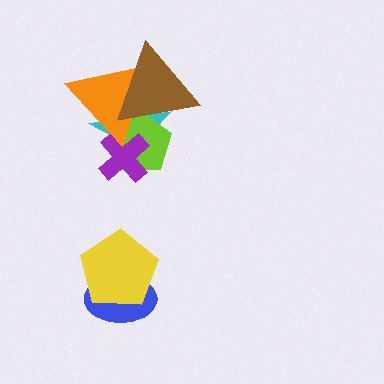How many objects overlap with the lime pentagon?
4 objects overlap with the lime pentagon.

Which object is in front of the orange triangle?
The brown triangle is in front of the orange triangle.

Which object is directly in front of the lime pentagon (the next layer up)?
The purple cross is directly in front of the lime pentagon.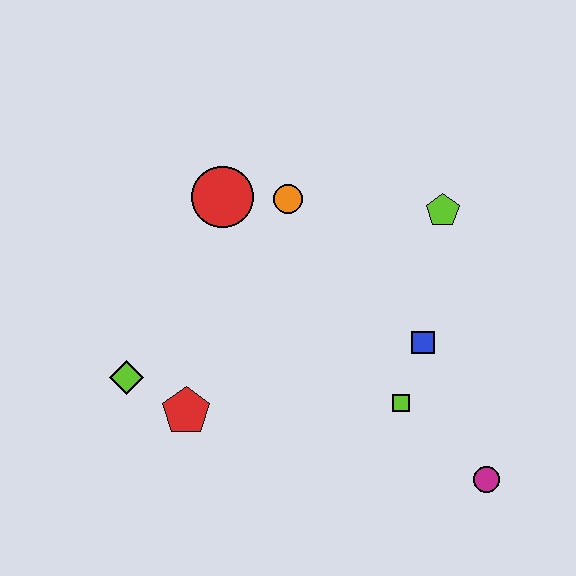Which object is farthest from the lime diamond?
The magenta circle is farthest from the lime diamond.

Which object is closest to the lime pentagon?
The blue square is closest to the lime pentagon.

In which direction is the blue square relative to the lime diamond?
The blue square is to the right of the lime diamond.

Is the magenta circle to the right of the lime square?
Yes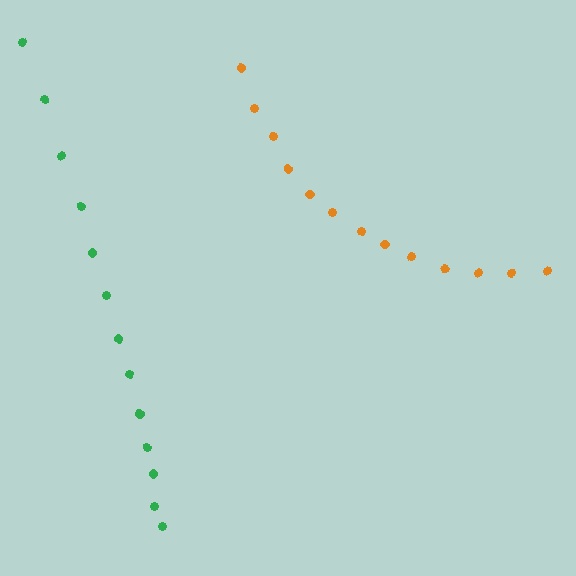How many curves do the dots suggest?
There are 2 distinct paths.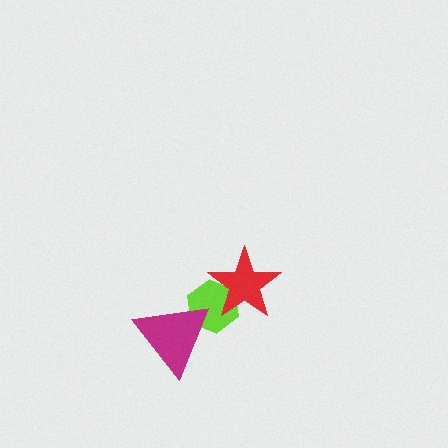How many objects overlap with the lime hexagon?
2 objects overlap with the lime hexagon.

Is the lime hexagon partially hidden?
Yes, it is partially covered by another shape.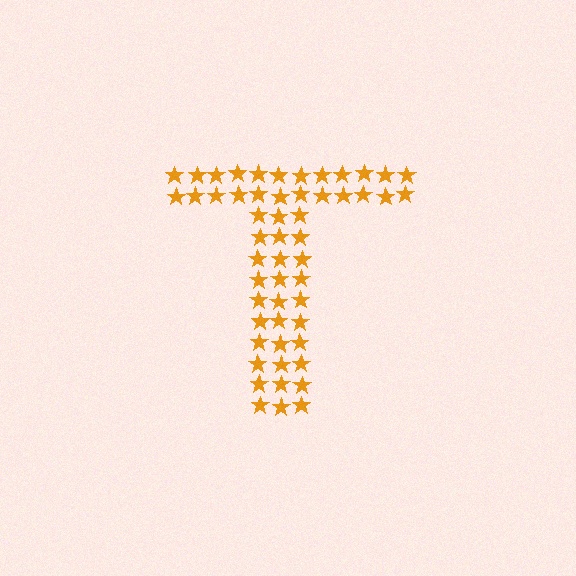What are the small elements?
The small elements are stars.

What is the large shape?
The large shape is the letter T.